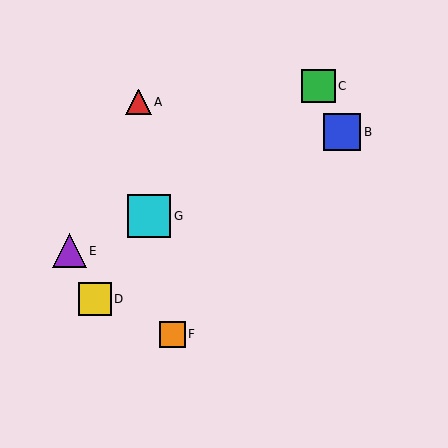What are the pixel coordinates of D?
Object D is at (95, 299).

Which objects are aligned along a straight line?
Objects B, E, G are aligned along a straight line.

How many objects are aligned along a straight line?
3 objects (B, E, G) are aligned along a straight line.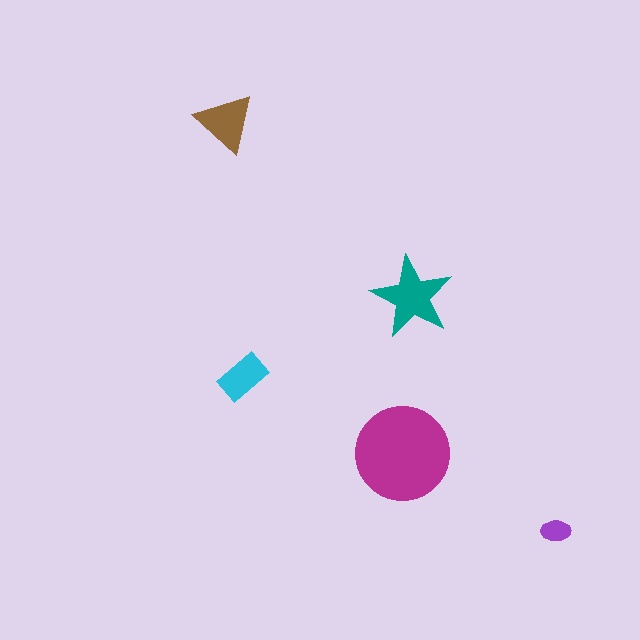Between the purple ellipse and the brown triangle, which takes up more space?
The brown triangle.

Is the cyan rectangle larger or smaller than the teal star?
Smaller.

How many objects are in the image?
There are 5 objects in the image.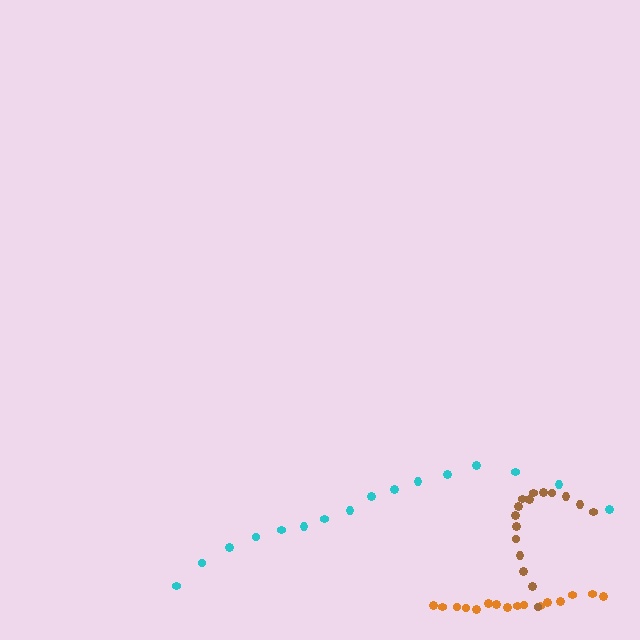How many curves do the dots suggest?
There are 3 distinct paths.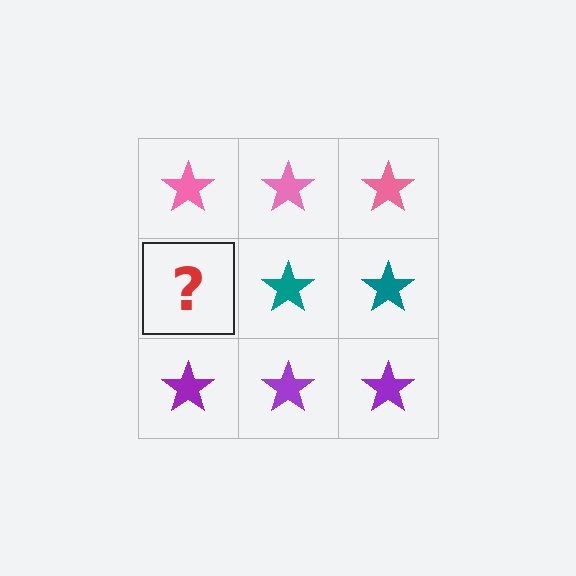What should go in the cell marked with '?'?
The missing cell should contain a teal star.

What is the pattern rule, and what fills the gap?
The rule is that each row has a consistent color. The gap should be filled with a teal star.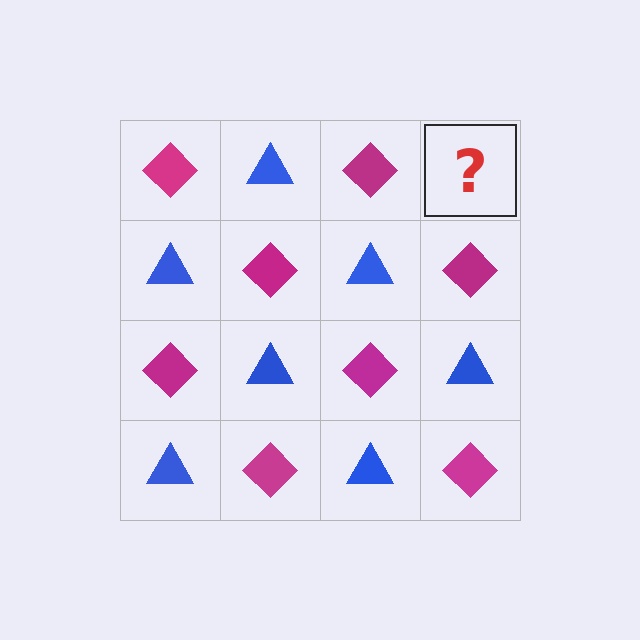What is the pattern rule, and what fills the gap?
The rule is that it alternates magenta diamond and blue triangle in a checkerboard pattern. The gap should be filled with a blue triangle.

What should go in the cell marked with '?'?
The missing cell should contain a blue triangle.